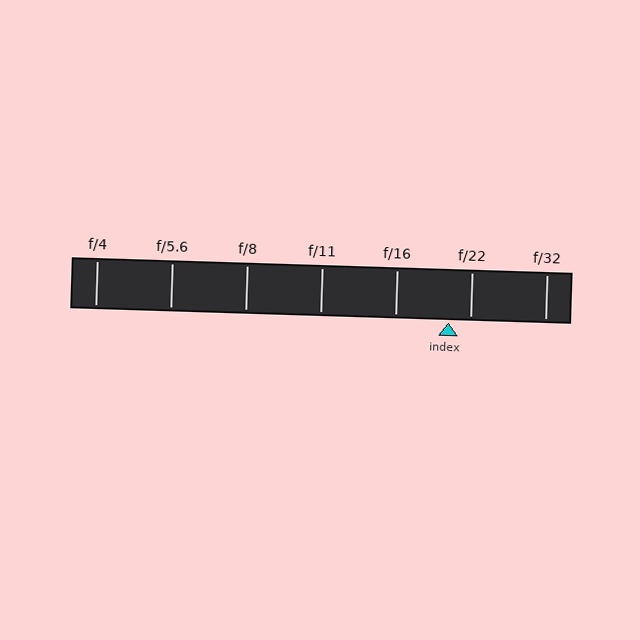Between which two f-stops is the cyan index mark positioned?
The index mark is between f/16 and f/22.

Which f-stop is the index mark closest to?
The index mark is closest to f/22.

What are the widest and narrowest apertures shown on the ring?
The widest aperture shown is f/4 and the narrowest is f/32.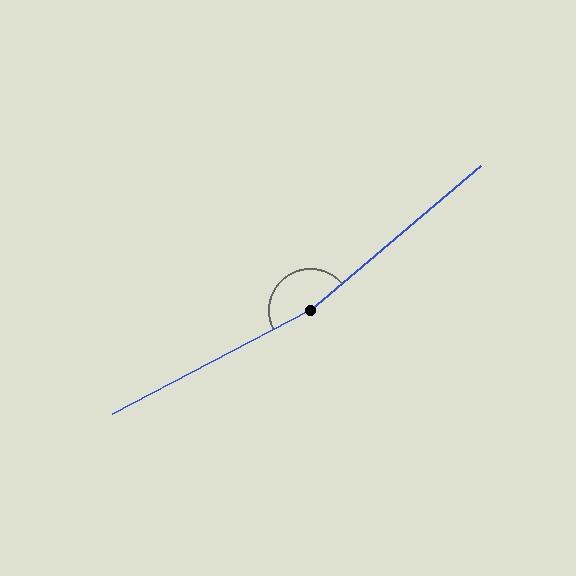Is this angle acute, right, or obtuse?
It is obtuse.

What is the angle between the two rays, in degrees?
Approximately 167 degrees.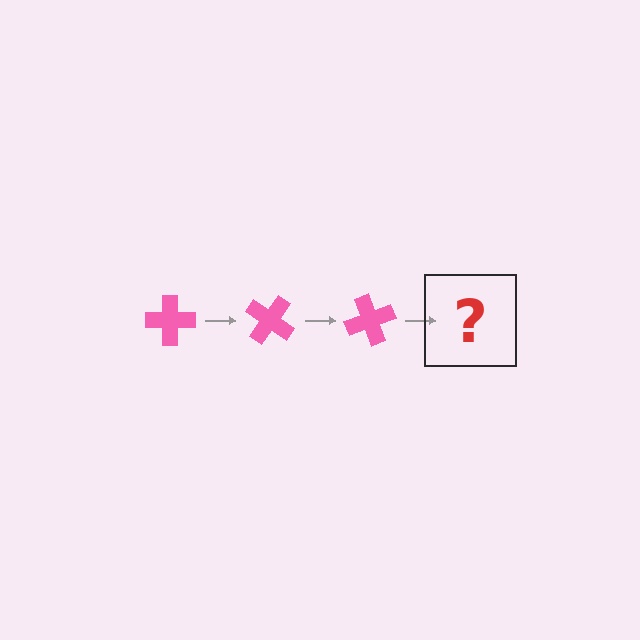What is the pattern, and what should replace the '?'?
The pattern is that the cross rotates 35 degrees each step. The '?' should be a pink cross rotated 105 degrees.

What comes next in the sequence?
The next element should be a pink cross rotated 105 degrees.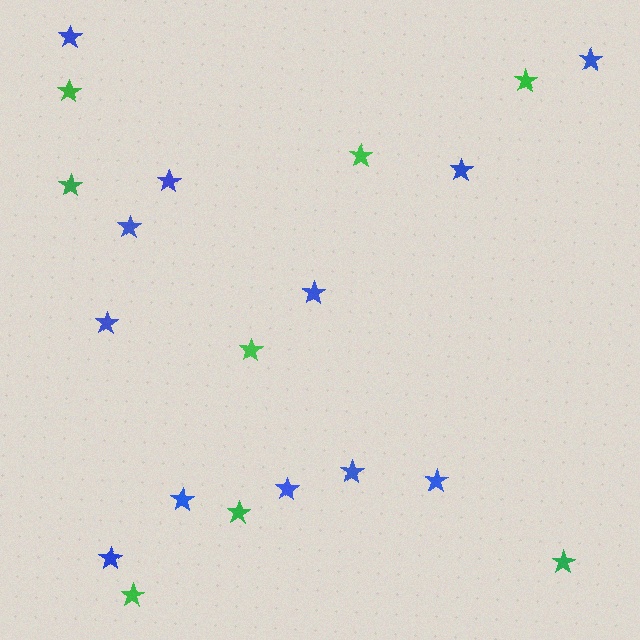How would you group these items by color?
There are 2 groups: one group of blue stars (12) and one group of green stars (8).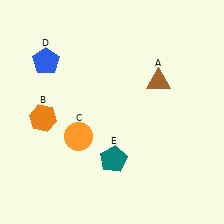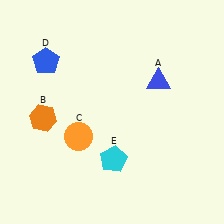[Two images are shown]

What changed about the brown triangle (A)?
In Image 1, A is brown. In Image 2, it changed to blue.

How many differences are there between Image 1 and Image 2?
There are 2 differences between the two images.